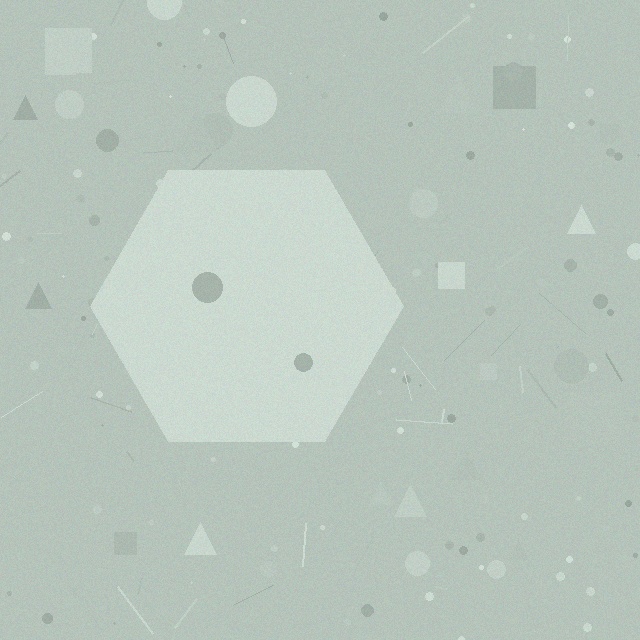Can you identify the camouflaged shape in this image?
The camouflaged shape is a hexagon.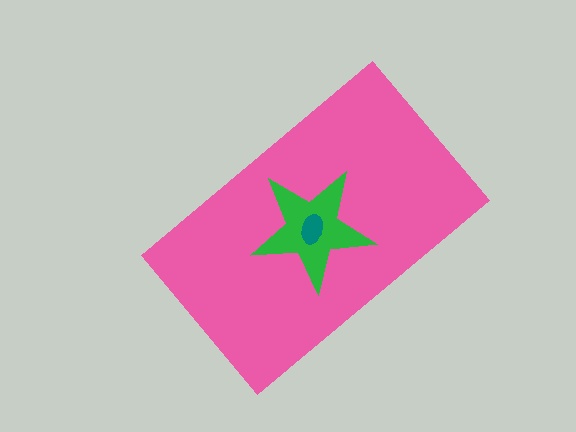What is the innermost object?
The teal ellipse.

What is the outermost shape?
The pink rectangle.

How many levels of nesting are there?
3.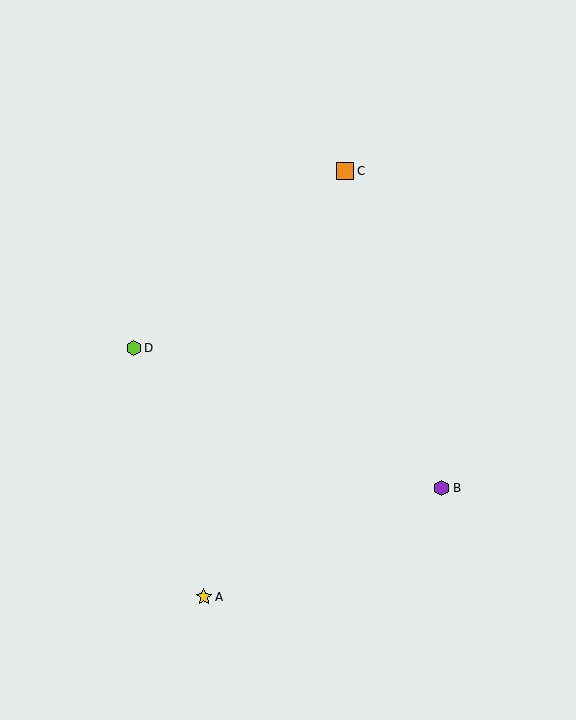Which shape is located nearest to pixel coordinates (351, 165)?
The orange square (labeled C) at (345, 171) is nearest to that location.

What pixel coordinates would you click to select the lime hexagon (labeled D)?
Click at (134, 348) to select the lime hexagon D.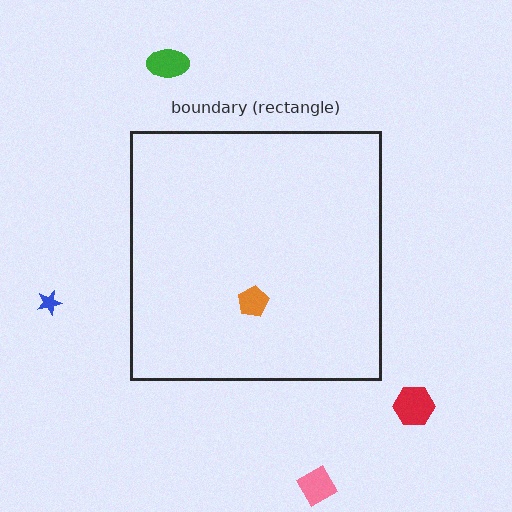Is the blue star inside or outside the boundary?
Outside.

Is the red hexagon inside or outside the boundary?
Outside.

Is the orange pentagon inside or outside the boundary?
Inside.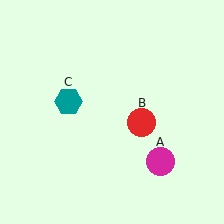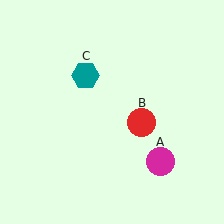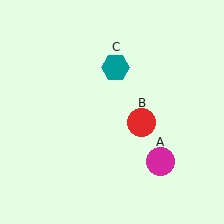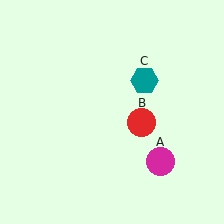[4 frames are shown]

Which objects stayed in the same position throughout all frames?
Magenta circle (object A) and red circle (object B) remained stationary.